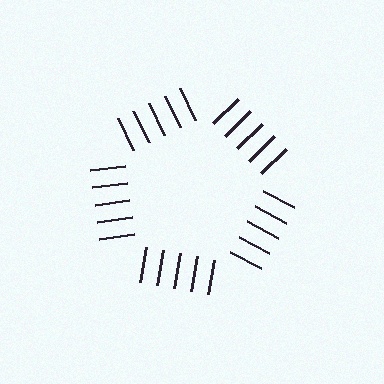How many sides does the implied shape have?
5 sides — the line-ends trace a pentagon.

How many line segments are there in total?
25 — 5 along each of the 5 edges.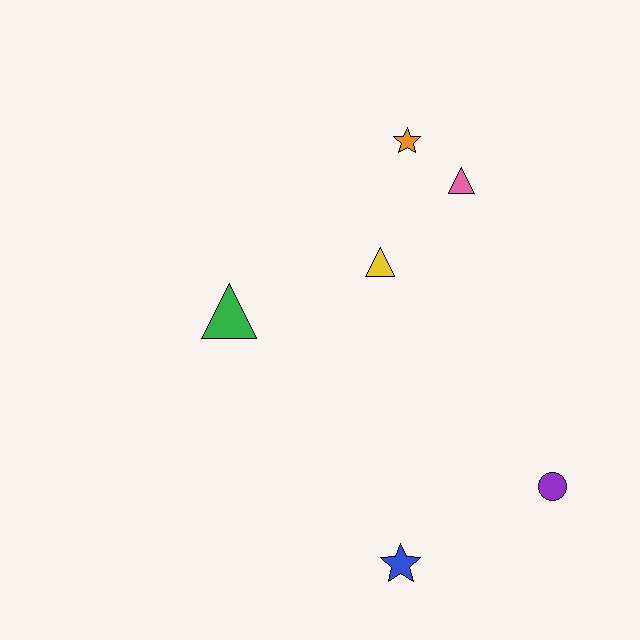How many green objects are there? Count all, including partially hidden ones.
There is 1 green object.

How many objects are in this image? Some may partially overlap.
There are 6 objects.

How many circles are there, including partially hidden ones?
There is 1 circle.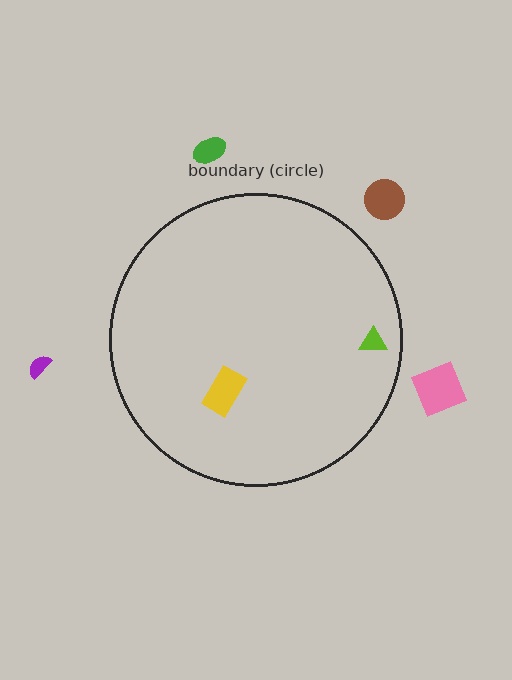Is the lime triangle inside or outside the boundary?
Inside.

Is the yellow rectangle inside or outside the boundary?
Inside.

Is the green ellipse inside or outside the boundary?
Outside.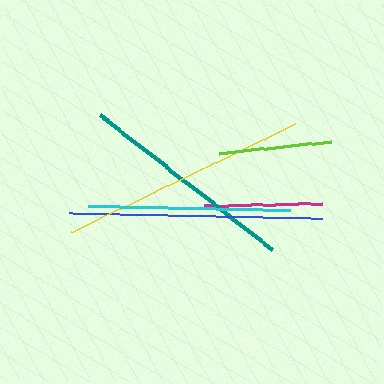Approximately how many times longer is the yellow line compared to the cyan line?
The yellow line is approximately 1.2 times the length of the cyan line.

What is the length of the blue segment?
The blue segment is approximately 254 pixels long.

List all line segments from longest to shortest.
From longest to shortest: blue, yellow, teal, cyan, magenta, lime.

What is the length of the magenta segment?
The magenta segment is approximately 118 pixels long.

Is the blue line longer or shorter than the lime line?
The blue line is longer than the lime line.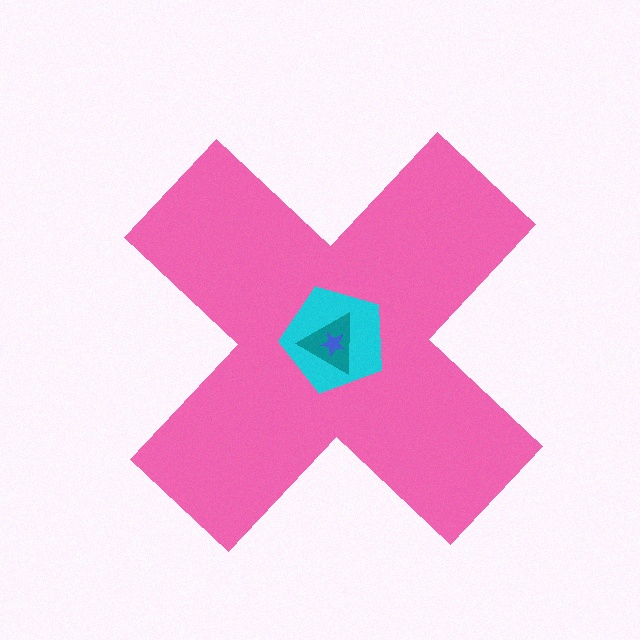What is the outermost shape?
The pink cross.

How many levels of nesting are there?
4.